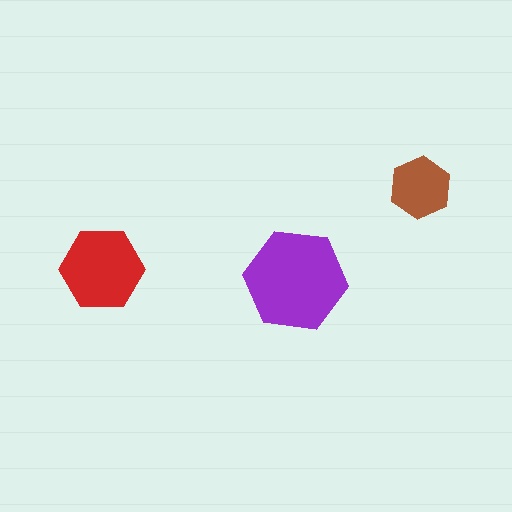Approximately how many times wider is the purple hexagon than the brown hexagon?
About 1.5 times wider.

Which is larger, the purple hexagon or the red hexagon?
The purple one.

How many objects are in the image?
There are 3 objects in the image.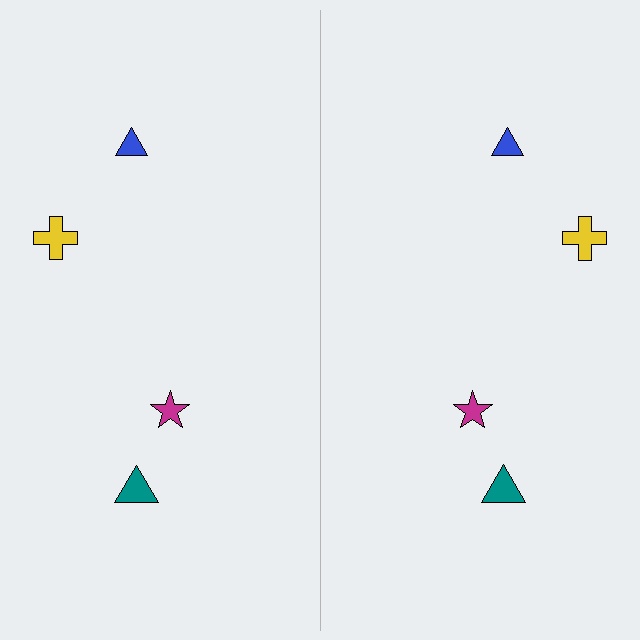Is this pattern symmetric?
Yes, this pattern has bilateral (reflection) symmetry.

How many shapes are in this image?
There are 8 shapes in this image.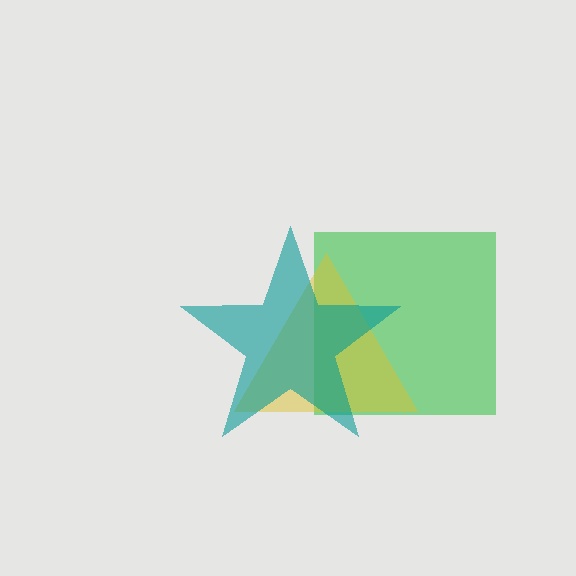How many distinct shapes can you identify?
There are 3 distinct shapes: a green square, a yellow triangle, a teal star.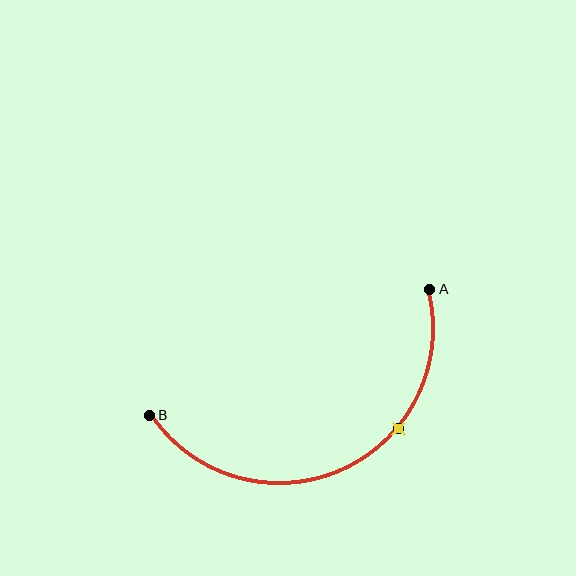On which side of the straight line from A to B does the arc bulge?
The arc bulges below the straight line connecting A and B.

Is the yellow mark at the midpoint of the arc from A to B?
No. The yellow mark lies on the arc but is closer to endpoint A. The arc midpoint would be at the point on the curve equidistant along the arc from both A and B.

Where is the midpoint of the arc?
The arc midpoint is the point on the curve farthest from the straight line joining A and B. It sits below that line.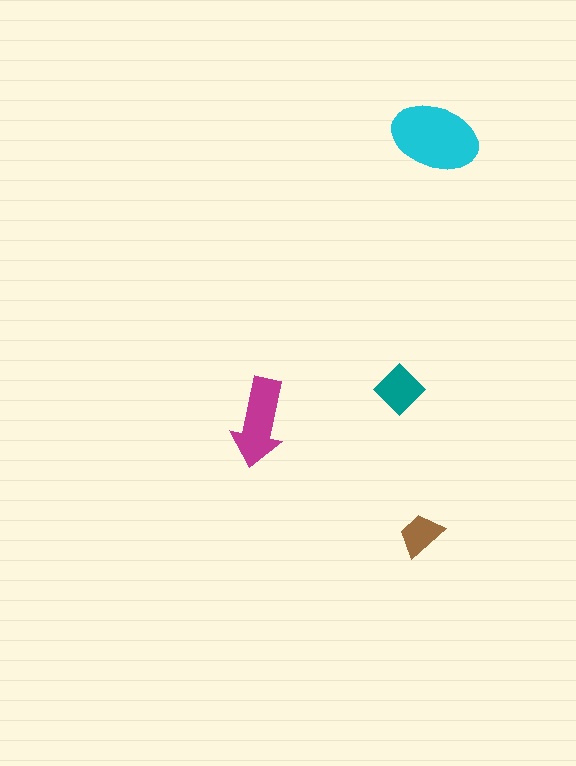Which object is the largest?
The cyan ellipse.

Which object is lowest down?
The brown trapezoid is bottommost.